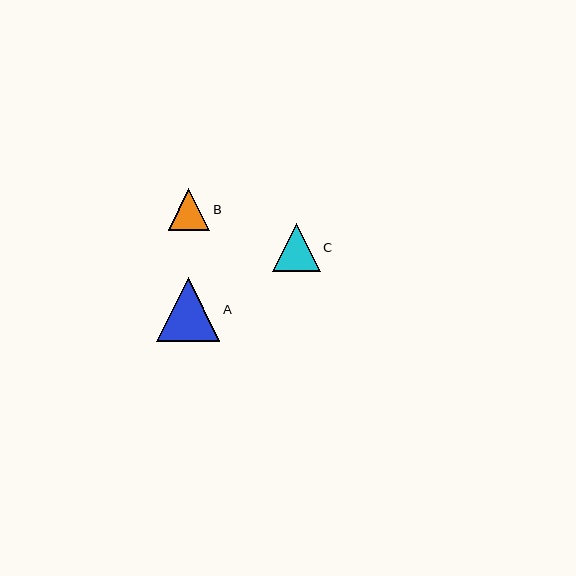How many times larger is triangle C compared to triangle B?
Triangle C is approximately 1.2 times the size of triangle B.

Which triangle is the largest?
Triangle A is the largest with a size of approximately 63 pixels.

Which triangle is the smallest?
Triangle B is the smallest with a size of approximately 42 pixels.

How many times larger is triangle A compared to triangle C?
Triangle A is approximately 1.3 times the size of triangle C.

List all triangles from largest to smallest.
From largest to smallest: A, C, B.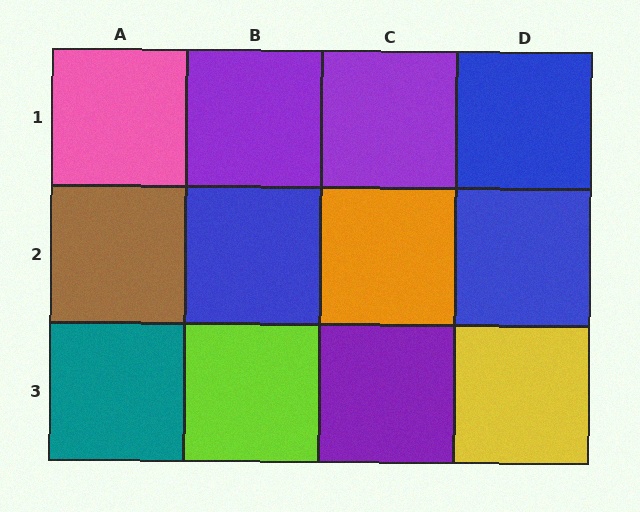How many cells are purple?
3 cells are purple.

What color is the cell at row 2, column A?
Brown.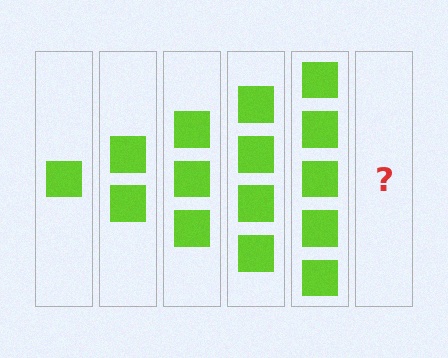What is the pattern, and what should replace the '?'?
The pattern is that each step adds one more square. The '?' should be 6 squares.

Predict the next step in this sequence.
The next step is 6 squares.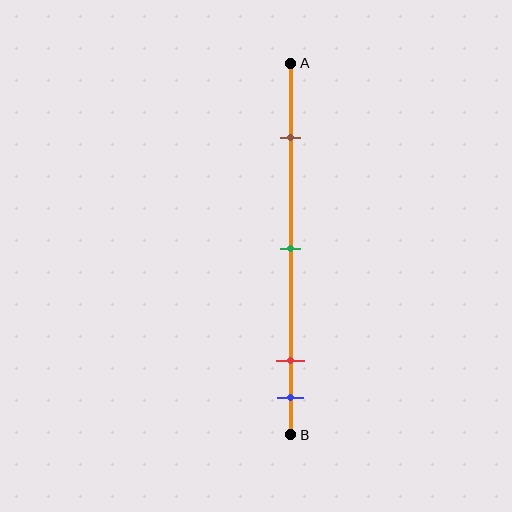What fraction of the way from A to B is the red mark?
The red mark is approximately 80% (0.8) of the way from A to B.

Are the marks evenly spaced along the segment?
No, the marks are not evenly spaced.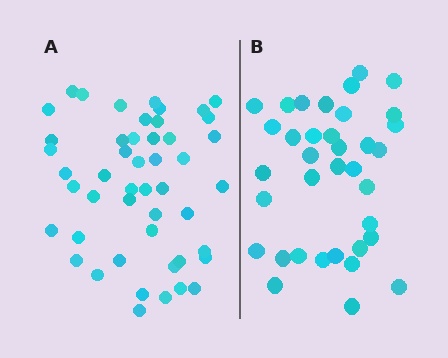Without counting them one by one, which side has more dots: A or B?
Region A (the left region) has more dots.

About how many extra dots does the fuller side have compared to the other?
Region A has roughly 12 or so more dots than region B.